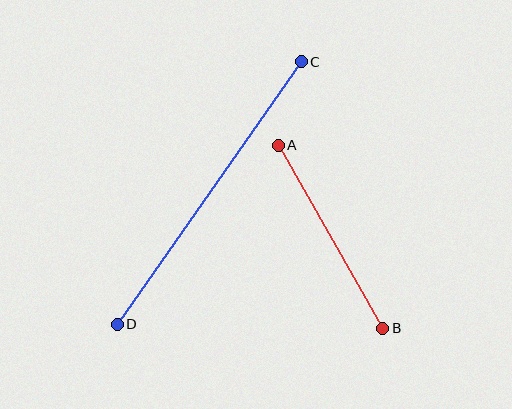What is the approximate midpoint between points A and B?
The midpoint is at approximately (330, 237) pixels.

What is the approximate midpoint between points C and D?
The midpoint is at approximately (209, 193) pixels.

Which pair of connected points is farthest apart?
Points C and D are farthest apart.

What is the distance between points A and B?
The distance is approximately 211 pixels.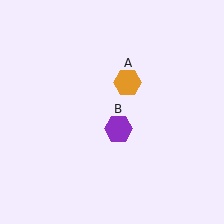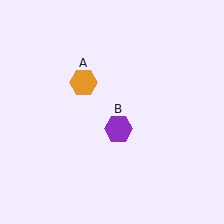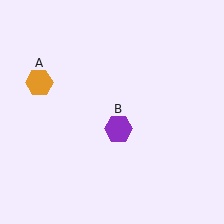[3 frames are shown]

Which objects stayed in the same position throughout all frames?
Purple hexagon (object B) remained stationary.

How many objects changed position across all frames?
1 object changed position: orange hexagon (object A).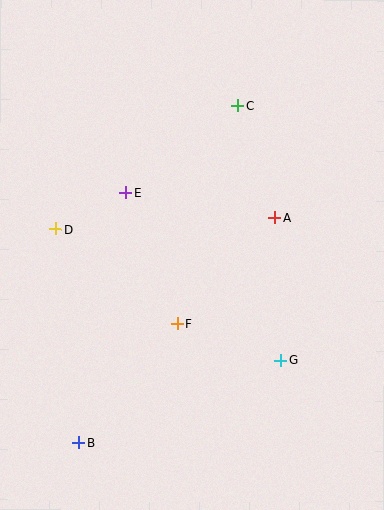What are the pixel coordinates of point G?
Point G is at (280, 361).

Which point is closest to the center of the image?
Point F at (177, 324) is closest to the center.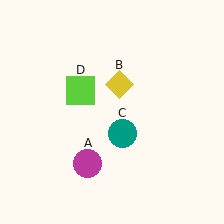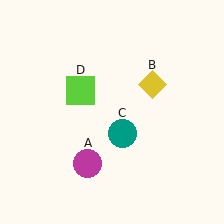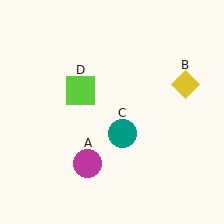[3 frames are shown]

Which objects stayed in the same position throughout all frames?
Magenta circle (object A) and teal circle (object C) and lime square (object D) remained stationary.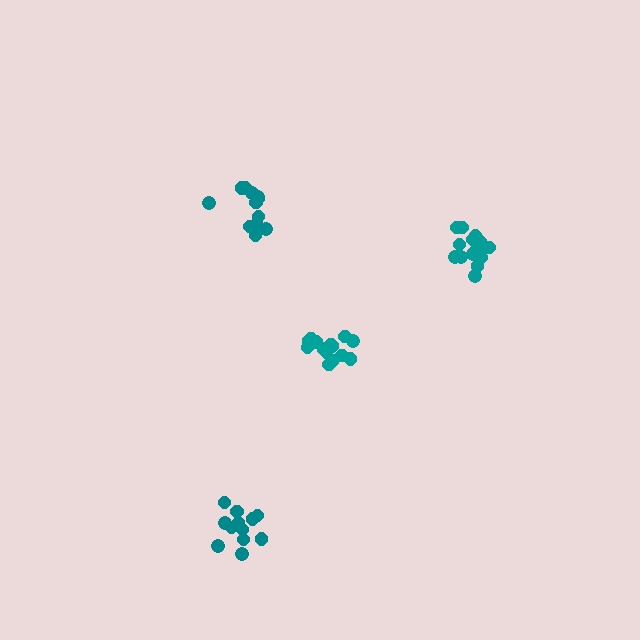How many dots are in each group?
Group 1: 13 dots, Group 2: 14 dots, Group 3: 14 dots, Group 4: 12 dots (53 total).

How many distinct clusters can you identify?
There are 4 distinct clusters.